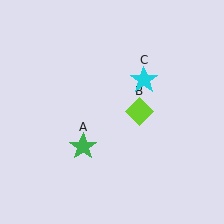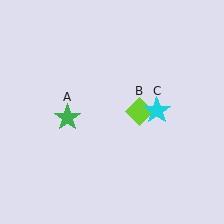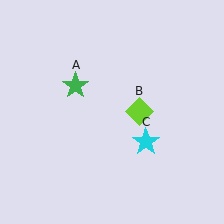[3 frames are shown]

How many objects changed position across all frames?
2 objects changed position: green star (object A), cyan star (object C).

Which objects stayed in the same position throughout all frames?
Lime diamond (object B) remained stationary.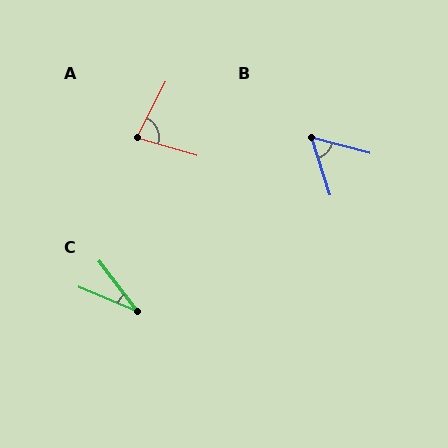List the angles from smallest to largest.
C (30°), B (57°), A (79°).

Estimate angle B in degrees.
Approximately 57 degrees.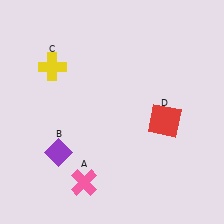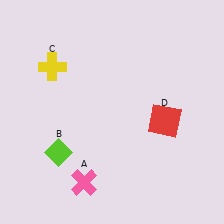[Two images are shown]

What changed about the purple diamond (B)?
In Image 1, B is purple. In Image 2, it changed to lime.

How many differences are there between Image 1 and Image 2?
There is 1 difference between the two images.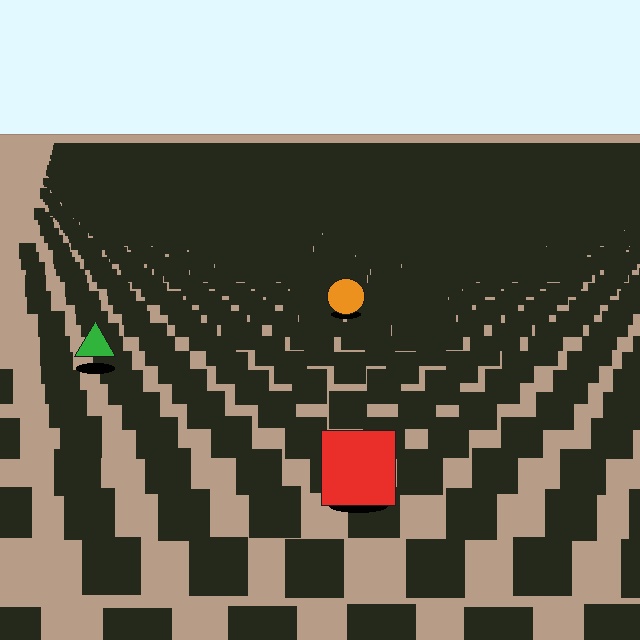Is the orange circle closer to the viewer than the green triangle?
No. The green triangle is closer — you can tell from the texture gradient: the ground texture is coarser near it.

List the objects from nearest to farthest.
From nearest to farthest: the red square, the green triangle, the orange circle.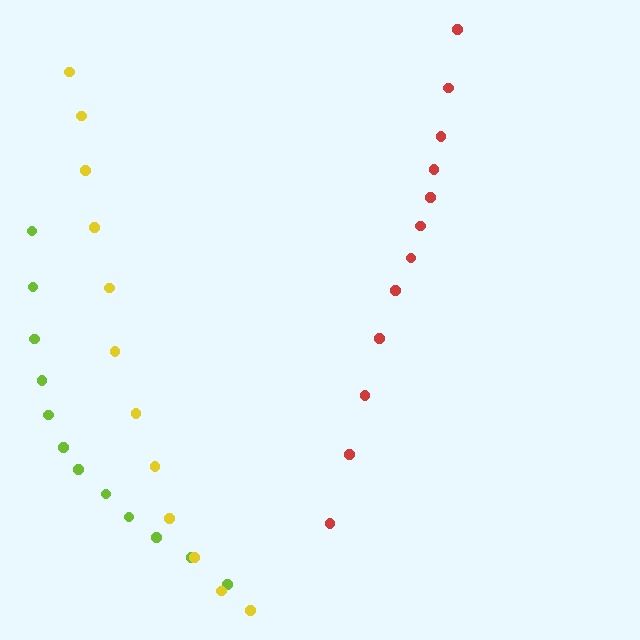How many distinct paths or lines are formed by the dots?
There are 3 distinct paths.